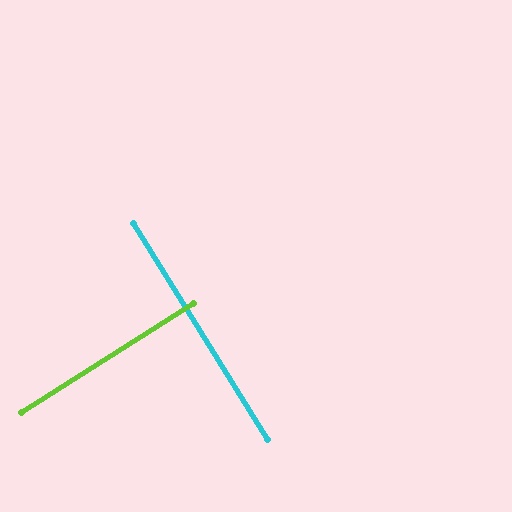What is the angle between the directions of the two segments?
Approximately 89 degrees.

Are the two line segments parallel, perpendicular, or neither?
Perpendicular — they meet at approximately 89°.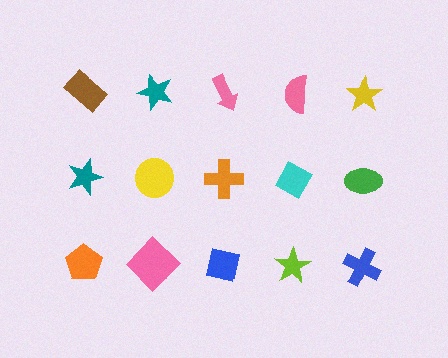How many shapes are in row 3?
5 shapes.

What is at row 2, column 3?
An orange cross.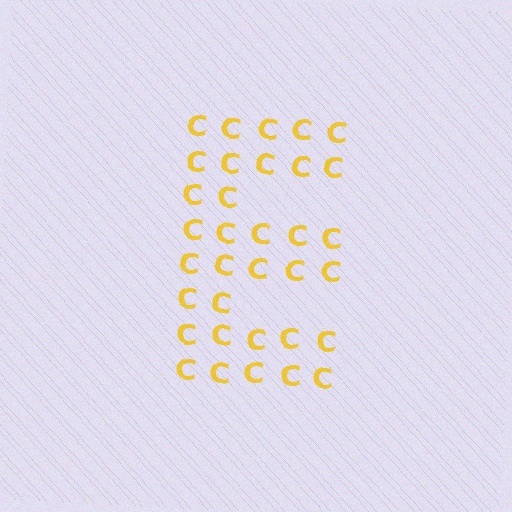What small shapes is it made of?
It is made of small letter C's.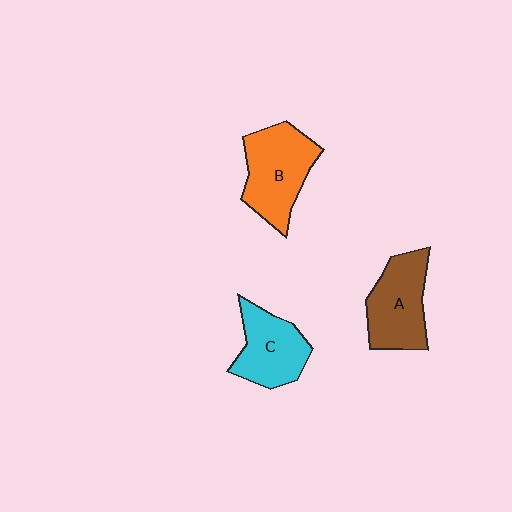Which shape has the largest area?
Shape B (orange).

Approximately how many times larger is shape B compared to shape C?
Approximately 1.2 times.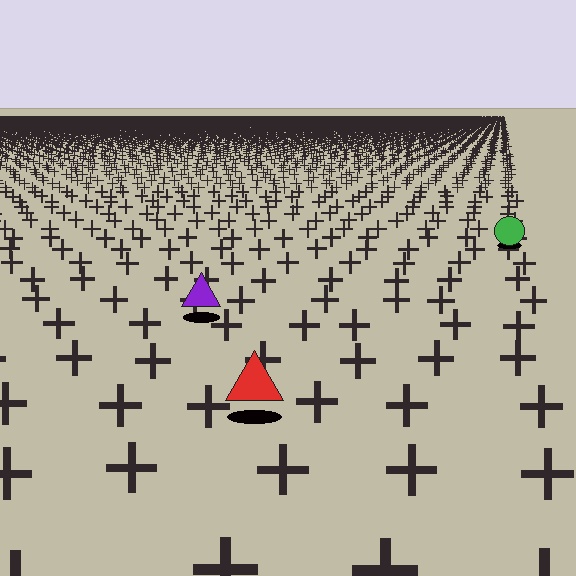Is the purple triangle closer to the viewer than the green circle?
Yes. The purple triangle is closer — you can tell from the texture gradient: the ground texture is coarser near it.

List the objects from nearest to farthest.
From nearest to farthest: the red triangle, the purple triangle, the green circle.